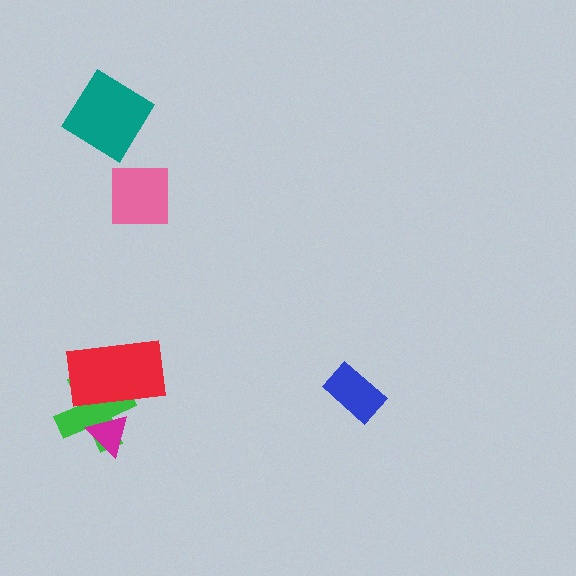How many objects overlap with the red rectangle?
2 objects overlap with the red rectangle.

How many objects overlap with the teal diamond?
0 objects overlap with the teal diamond.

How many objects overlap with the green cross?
2 objects overlap with the green cross.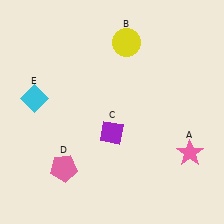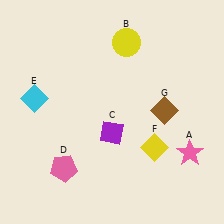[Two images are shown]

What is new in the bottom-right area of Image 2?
A yellow diamond (F) was added in the bottom-right area of Image 2.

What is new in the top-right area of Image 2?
A brown diamond (G) was added in the top-right area of Image 2.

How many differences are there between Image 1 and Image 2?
There are 2 differences between the two images.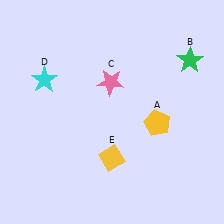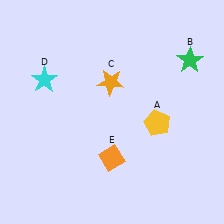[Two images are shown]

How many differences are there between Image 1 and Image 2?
There are 2 differences between the two images.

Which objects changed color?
C changed from pink to orange. E changed from yellow to orange.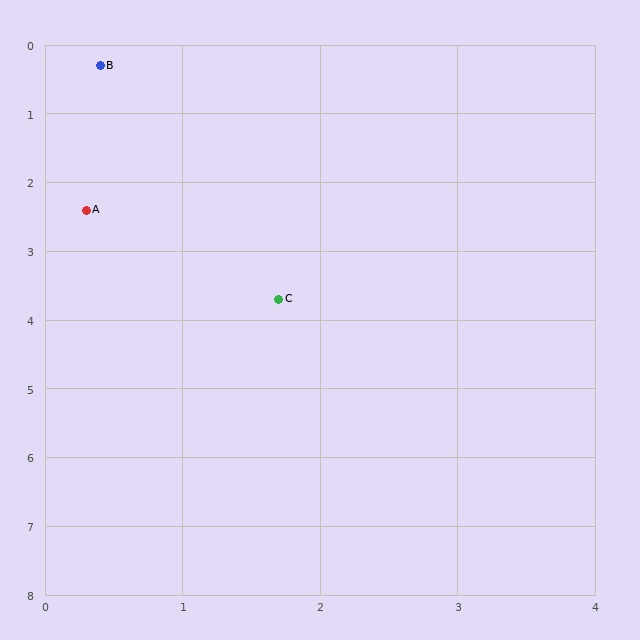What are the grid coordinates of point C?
Point C is at approximately (1.7, 3.7).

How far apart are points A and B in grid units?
Points A and B are about 2.1 grid units apart.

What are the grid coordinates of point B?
Point B is at approximately (0.4, 0.3).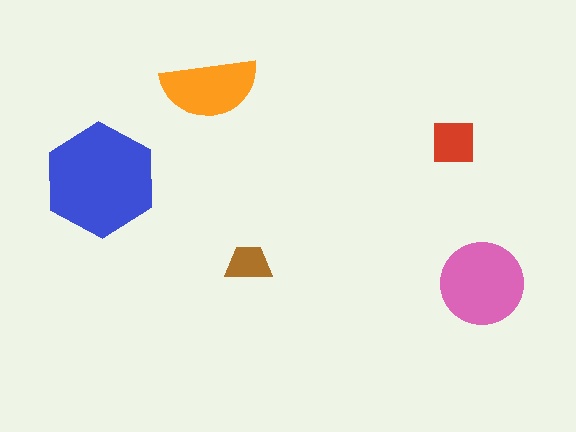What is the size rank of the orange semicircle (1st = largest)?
3rd.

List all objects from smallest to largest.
The brown trapezoid, the red square, the orange semicircle, the pink circle, the blue hexagon.